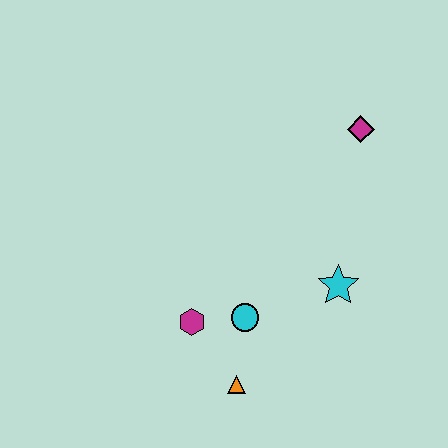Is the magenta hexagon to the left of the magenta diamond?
Yes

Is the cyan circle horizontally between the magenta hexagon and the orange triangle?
No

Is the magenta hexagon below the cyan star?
Yes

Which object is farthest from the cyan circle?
The magenta diamond is farthest from the cyan circle.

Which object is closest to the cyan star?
The cyan circle is closest to the cyan star.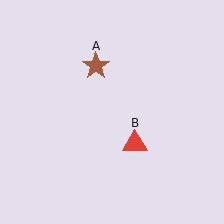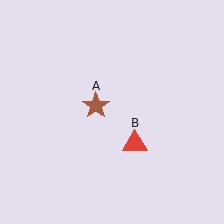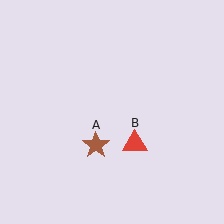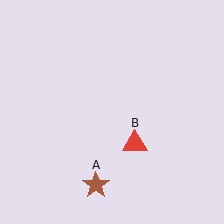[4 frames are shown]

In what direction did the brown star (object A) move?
The brown star (object A) moved down.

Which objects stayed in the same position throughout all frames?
Red triangle (object B) remained stationary.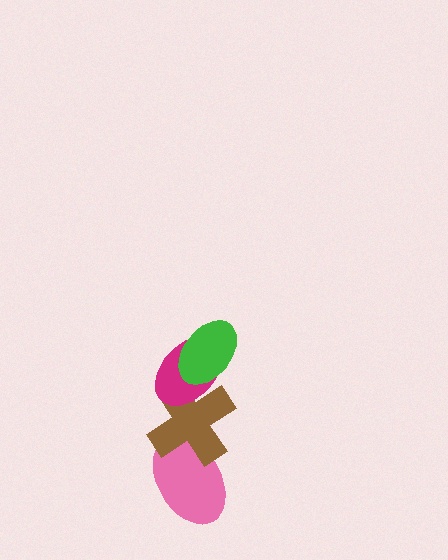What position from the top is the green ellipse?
The green ellipse is 1st from the top.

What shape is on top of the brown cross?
The magenta ellipse is on top of the brown cross.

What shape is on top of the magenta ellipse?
The green ellipse is on top of the magenta ellipse.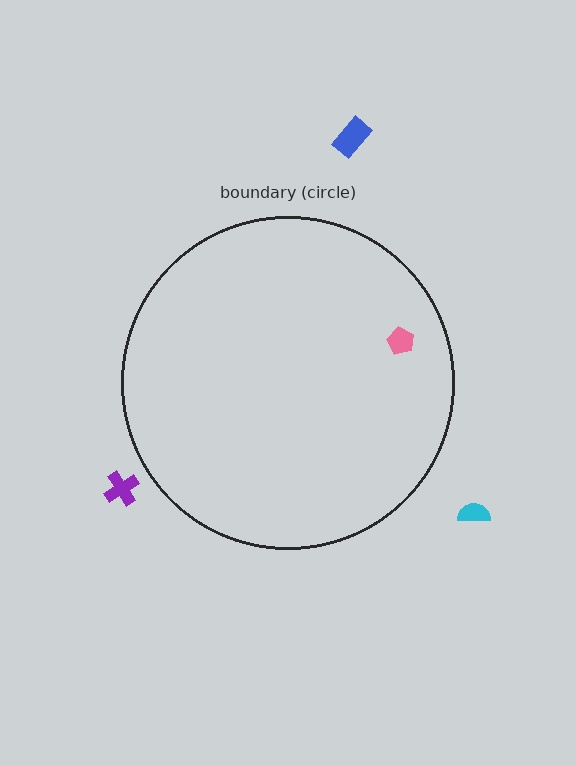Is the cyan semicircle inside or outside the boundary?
Outside.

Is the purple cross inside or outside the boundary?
Outside.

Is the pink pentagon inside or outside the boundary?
Inside.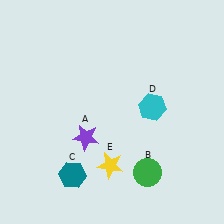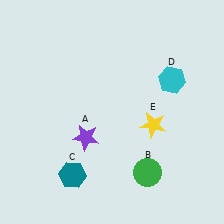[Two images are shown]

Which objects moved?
The objects that moved are: the cyan hexagon (D), the yellow star (E).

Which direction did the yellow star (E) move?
The yellow star (E) moved right.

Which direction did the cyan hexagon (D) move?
The cyan hexagon (D) moved up.